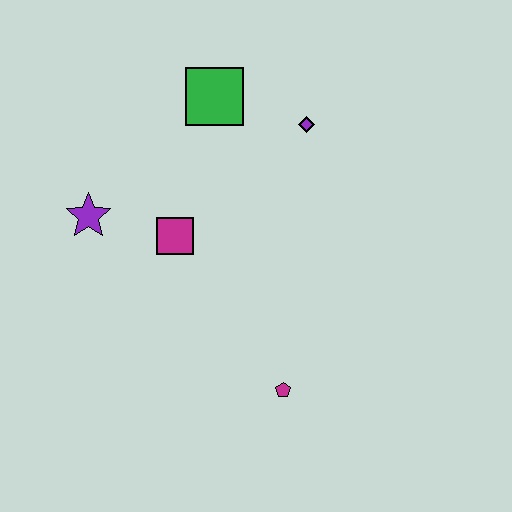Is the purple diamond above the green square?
No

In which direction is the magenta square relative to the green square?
The magenta square is below the green square.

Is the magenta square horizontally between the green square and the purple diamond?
No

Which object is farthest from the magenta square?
The magenta pentagon is farthest from the magenta square.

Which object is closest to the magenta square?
The purple star is closest to the magenta square.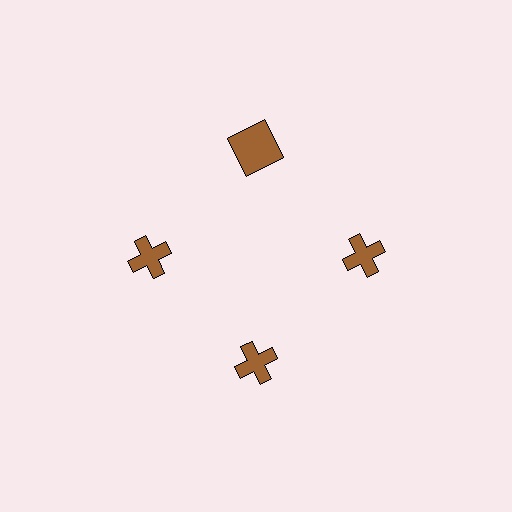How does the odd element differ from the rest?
It has a different shape: square instead of cross.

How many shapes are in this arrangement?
There are 4 shapes arranged in a ring pattern.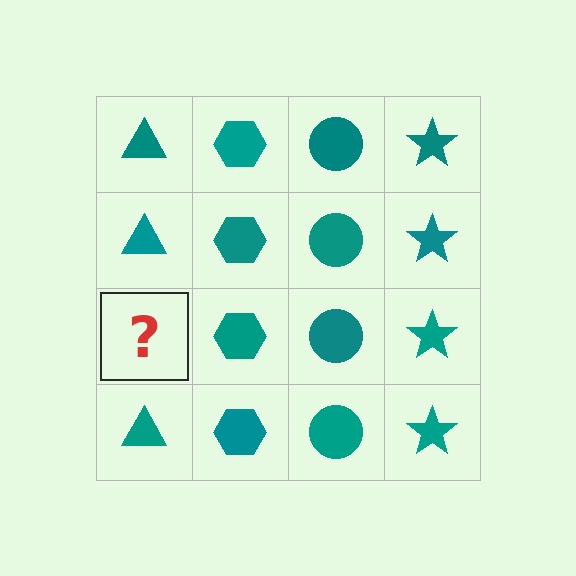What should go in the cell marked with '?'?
The missing cell should contain a teal triangle.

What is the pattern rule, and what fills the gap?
The rule is that each column has a consistent shape. The gap should be filled with a teal triangle.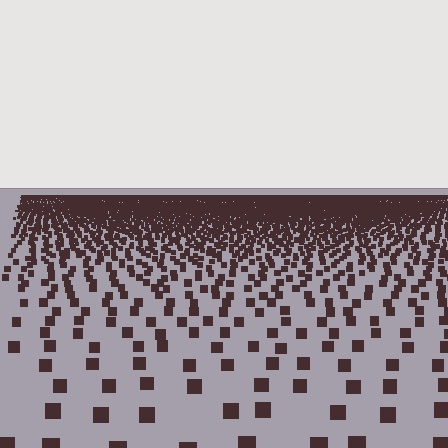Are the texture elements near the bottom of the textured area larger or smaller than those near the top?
Larger. Near the bottom, elements are closer to the viewer and appear at a bigger on-screen size.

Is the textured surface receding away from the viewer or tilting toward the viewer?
The surface is receding away from the viewer. Texture elements get smaller and denser toward the top.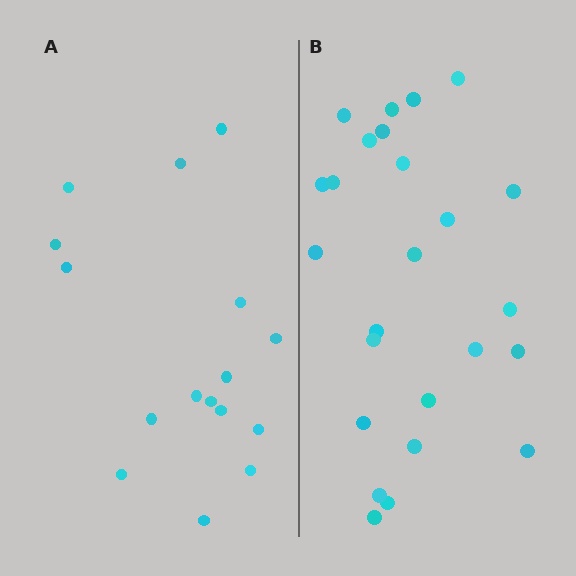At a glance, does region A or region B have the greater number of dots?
Region B (the right region) has more dots.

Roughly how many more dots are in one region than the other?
Region B has roughly 8 or so more dots than region A.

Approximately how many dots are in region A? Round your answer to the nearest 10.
About 20 dots. (The exact count is 16, which rounds to 20.)